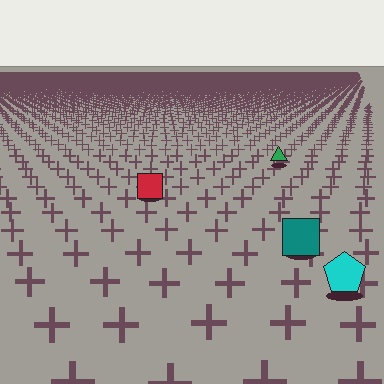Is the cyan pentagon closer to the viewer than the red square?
Yes. The cyan pentagon is closer — you can tell from the texture gradient: the ground texture is coarser near it.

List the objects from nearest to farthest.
From nearest to farthest: the cyan pentagon, the teal square, the red square, the green triangle.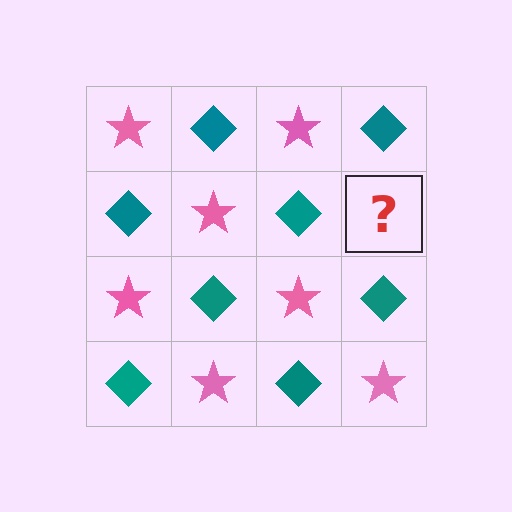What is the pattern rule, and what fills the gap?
The rule is that it alternates pink star and teal diamond in a checkerboard pattern. The gap should be filled with a pink star.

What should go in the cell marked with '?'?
The missing cell should contain a pink star.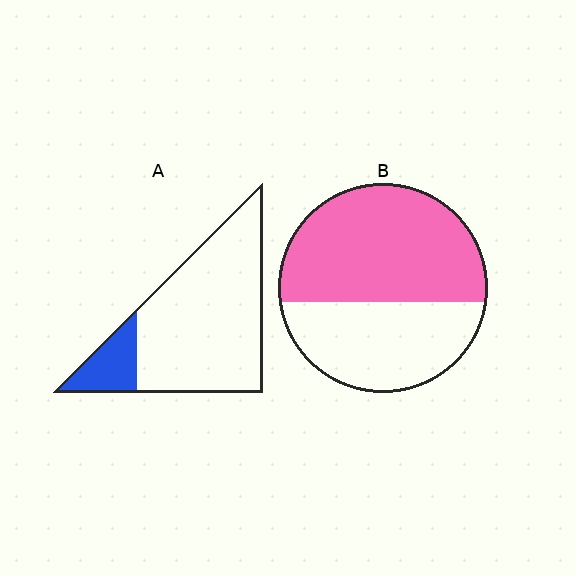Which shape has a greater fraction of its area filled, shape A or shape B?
Shape B.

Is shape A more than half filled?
No.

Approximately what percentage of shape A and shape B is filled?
A is approximately 15% and B is approximately 60%.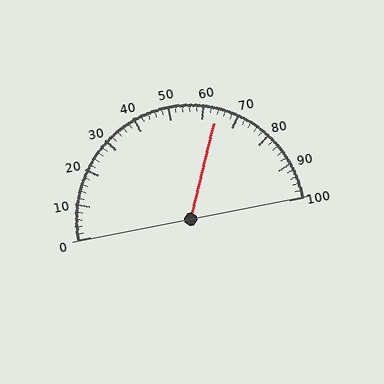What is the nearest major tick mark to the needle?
The nearest major tick mark is 60.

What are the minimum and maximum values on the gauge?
The gauge ranges from 0 to 100.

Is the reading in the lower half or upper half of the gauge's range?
The reading is in the upper half of the range (0 to 100).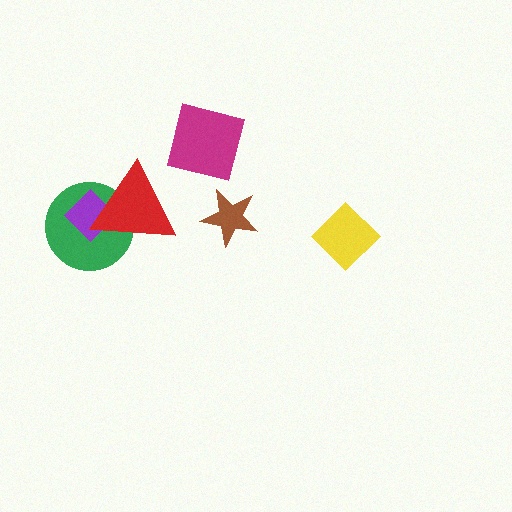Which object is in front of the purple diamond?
The red triangle is in front of the purple diamond.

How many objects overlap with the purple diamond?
2 objects overlap with the purple diamond.